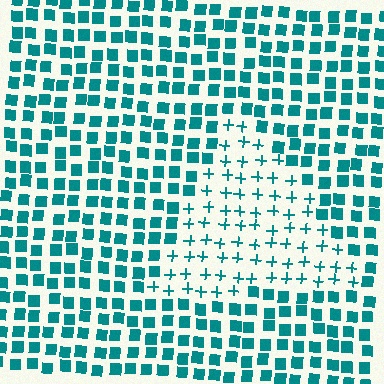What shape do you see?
I see a triangle.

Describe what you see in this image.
The image is filled with small teal elements arranged in a uniform grid. A triangle-shaped region contains plus signs, while the surrounding area contains squares. The boundary is defined purely by the change in element shape.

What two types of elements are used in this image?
The image uses plus signs inside the triangle region and squares outside it.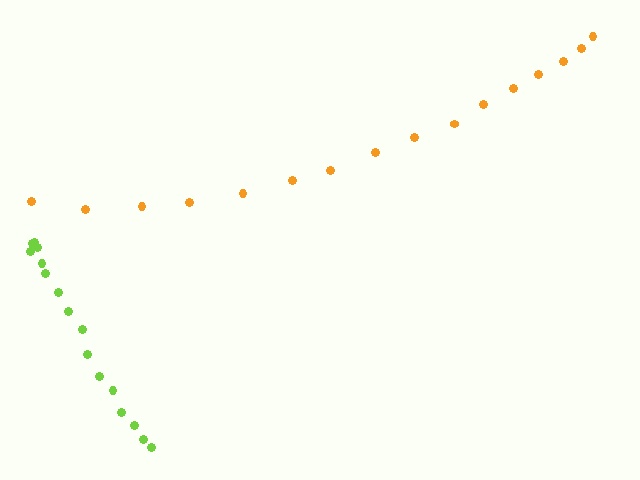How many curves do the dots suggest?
There are 2 distinct paths.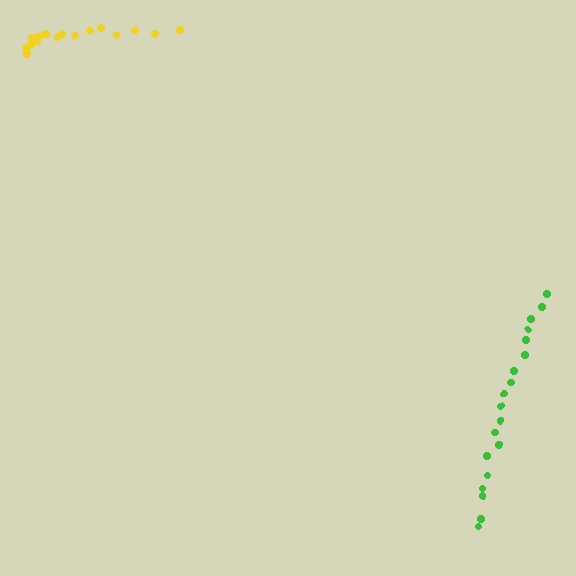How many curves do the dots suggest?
There are 2 distinct paths.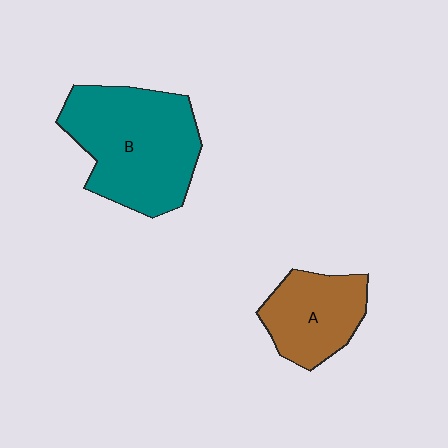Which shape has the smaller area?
Shape A (brown).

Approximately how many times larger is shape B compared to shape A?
Approximately 1.8 times.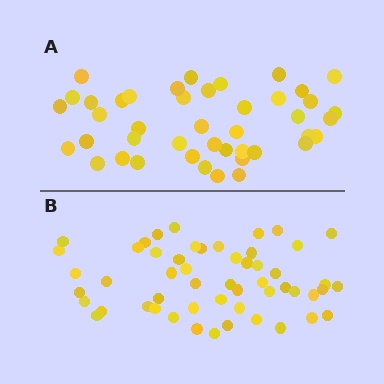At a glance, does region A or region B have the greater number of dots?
Region B (the bottom region) has more dots.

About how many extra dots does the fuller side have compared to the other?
Region B has roughly 10 or so more dots than region A.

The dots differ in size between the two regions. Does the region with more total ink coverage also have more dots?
No. Region A has more total ink coverage because its dots are larger, but region B actually contains more individual dots. Total area can be misleading — the number of items is what matters here.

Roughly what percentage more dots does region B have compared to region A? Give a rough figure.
About 25% more.